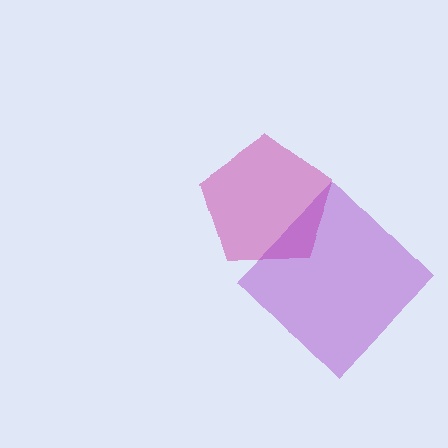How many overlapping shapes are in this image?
There are 2 overlapping shapes in the image.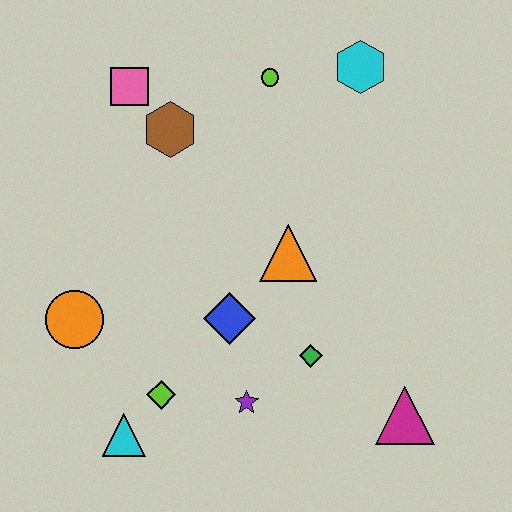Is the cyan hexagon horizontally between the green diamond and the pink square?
No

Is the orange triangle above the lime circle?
No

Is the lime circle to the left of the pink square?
No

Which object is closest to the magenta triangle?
The green diamond is closest to the magenta triangle.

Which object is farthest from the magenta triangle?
The pink square is farthest from the magenta triangle.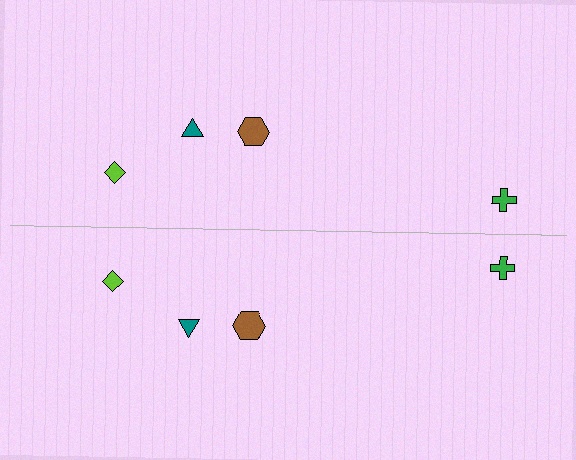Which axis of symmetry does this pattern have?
The pattern has a horizontal axis of symmetry running through the center of the image.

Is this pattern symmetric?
Yes, this pattern has bilateral (reflection) symmetry.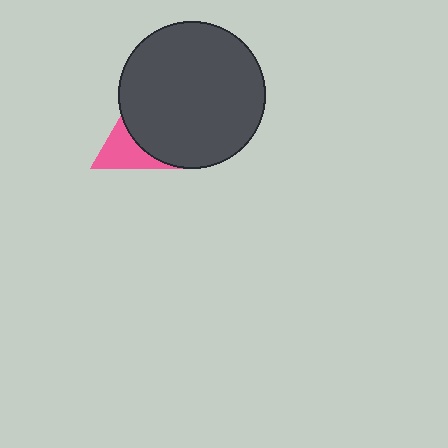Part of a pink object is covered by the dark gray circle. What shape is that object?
It is a triangle.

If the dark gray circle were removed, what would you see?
You would see the complete pink triangle.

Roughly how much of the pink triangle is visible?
A small part of it is visible (roughly 37%).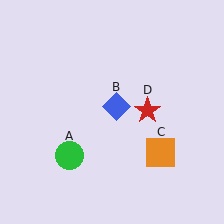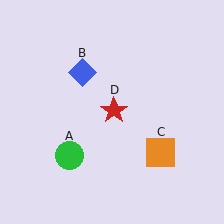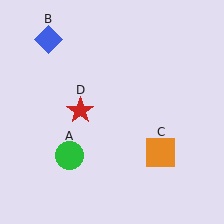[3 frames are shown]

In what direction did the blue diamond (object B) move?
The blue diamond (object B) moved up and to the left.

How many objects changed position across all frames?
2 objects changed position: blue diamond (object B), red star (object D).